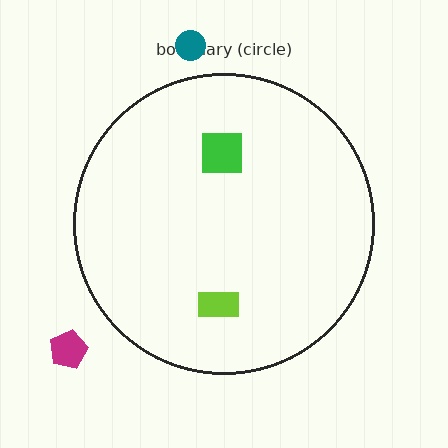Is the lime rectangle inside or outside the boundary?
Inside.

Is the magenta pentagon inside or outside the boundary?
Outside.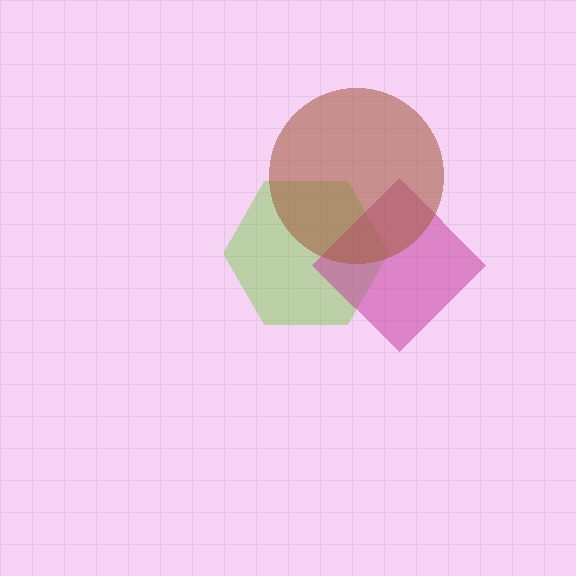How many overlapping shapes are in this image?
There are 3 overlapping shapes in the image.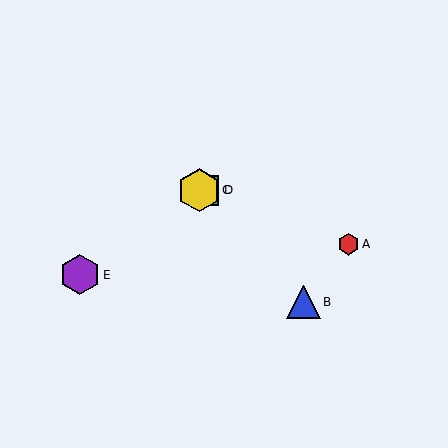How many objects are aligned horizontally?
2 objects (C, D) are aligned horizontally.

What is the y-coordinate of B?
Object B is at y≈302.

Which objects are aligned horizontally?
Objects C, D are aligned horizontally.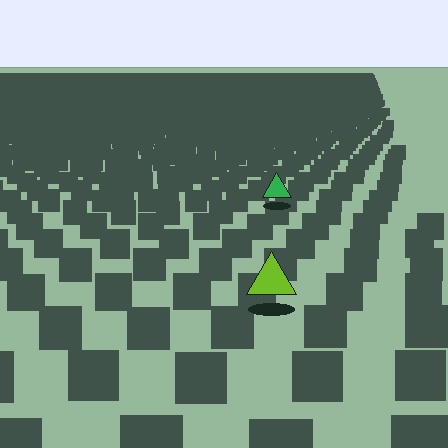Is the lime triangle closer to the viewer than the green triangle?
Yes. The lime triangle is closer — you can tell from the texture gradient: the ground texture is coarser near it.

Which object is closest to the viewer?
The lime triangle is closest. The texture marks near it are larger and more spread out.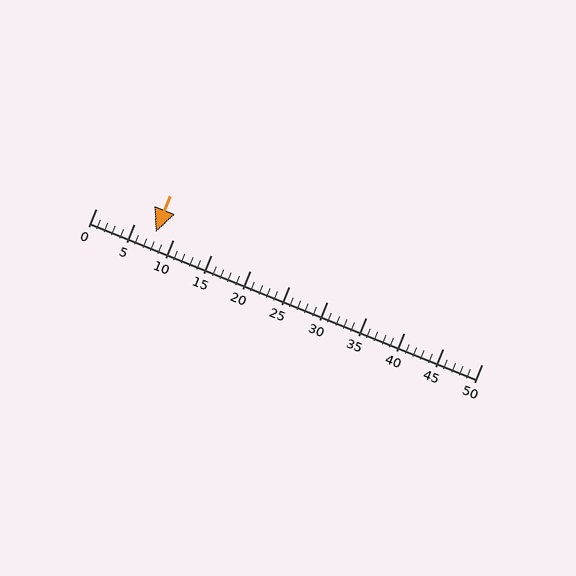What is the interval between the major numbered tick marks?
The major tick marks are spaced 5 units apart.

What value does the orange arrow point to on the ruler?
The orange arrow points to approximately 8.